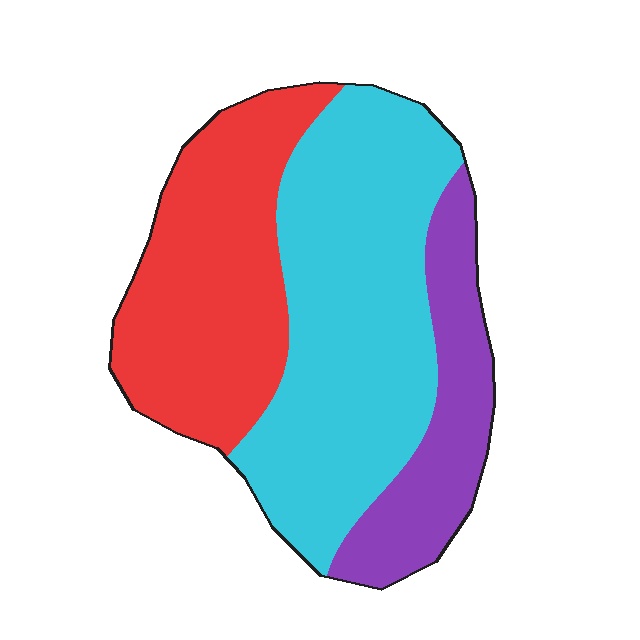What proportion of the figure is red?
Red takes up between a third and a half of the figure.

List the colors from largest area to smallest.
From largest to smallest: cyan, red, purple.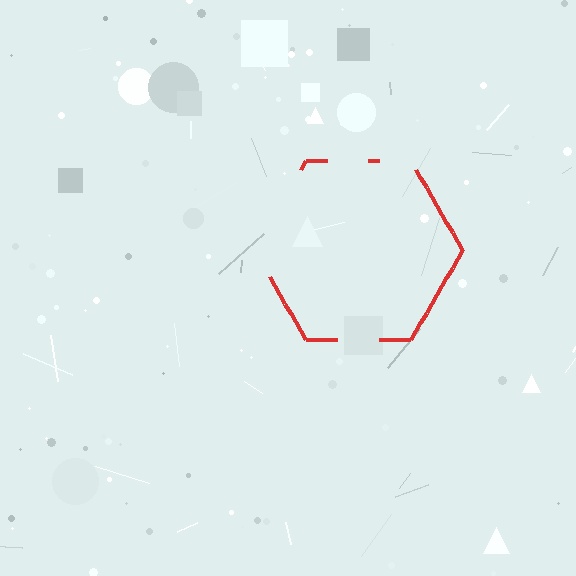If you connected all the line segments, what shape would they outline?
They would outline a hexagon.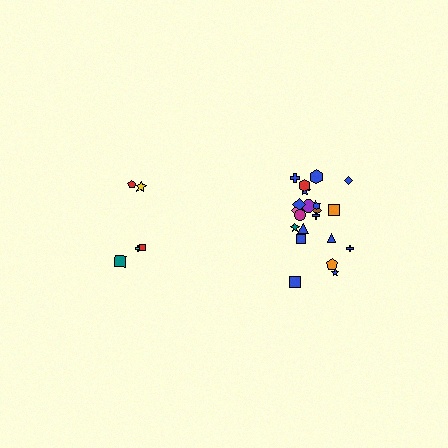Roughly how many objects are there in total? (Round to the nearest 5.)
Roughly 25 objects in total.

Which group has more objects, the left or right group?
The right group.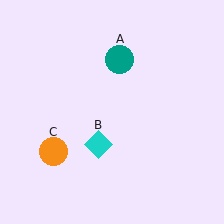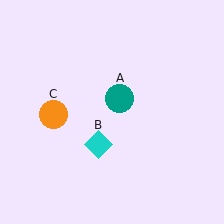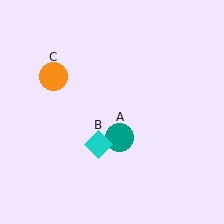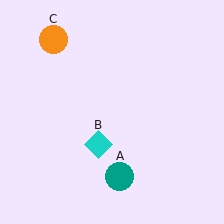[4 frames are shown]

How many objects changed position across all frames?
2 objects changed position: teal circle (object A), orange circle (object C).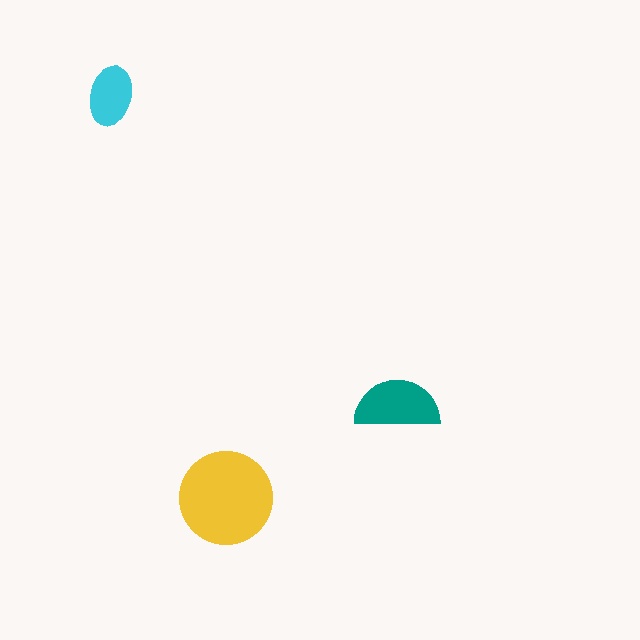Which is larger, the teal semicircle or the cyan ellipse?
The teal semicircle.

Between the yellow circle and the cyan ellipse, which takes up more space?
The yellow circle.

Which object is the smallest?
The cyan ellipse.